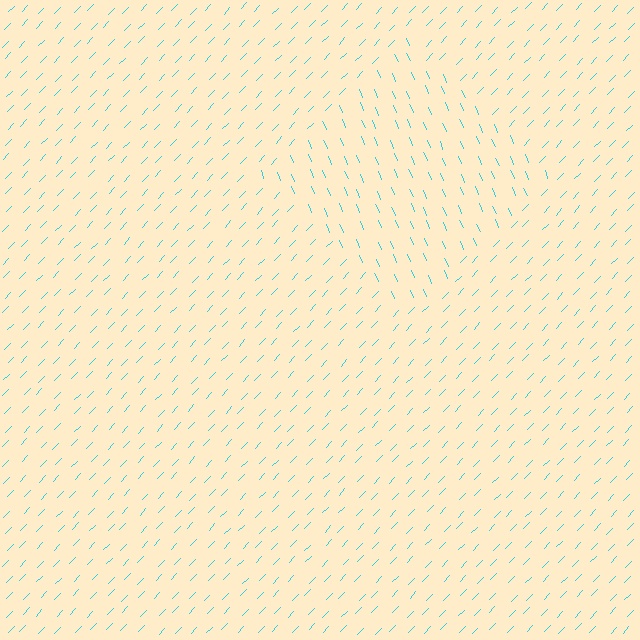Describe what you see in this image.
The image is filled with small cyan line segments. A diamond region in the image has lines oriented differently from the surrounding lines, creating a visible texture boundary.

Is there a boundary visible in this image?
Yes, there is a texture boundary formed by a change in line orientation.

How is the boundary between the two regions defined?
The boundary is defined purely by a change in line orientation (approximately 67 degrees difference). All lines are the same color and thickness.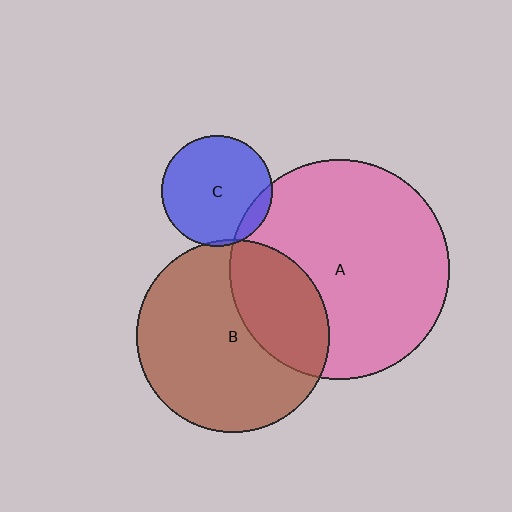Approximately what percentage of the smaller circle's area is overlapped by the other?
Approximately 5%.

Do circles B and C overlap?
Yes.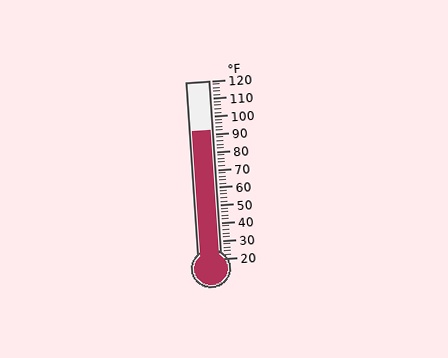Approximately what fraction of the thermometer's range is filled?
The thermometer is filled to approximately 70% of its range.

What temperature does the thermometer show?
The thermometer shows approximately 92°F.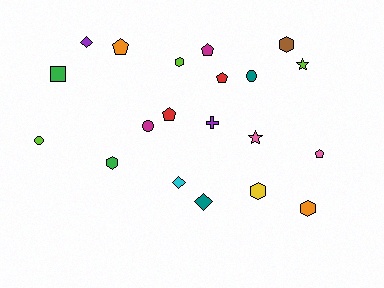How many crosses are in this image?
There is 1 cross.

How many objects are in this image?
There are 20 objects.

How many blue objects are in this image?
There are no blue objects.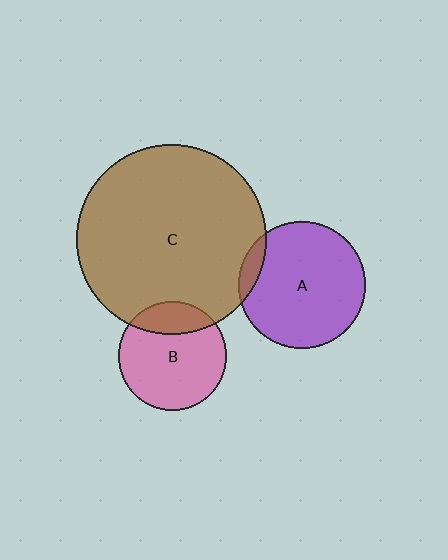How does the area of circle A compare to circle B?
Approximately 1.4 times.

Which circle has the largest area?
Circle C (brown).